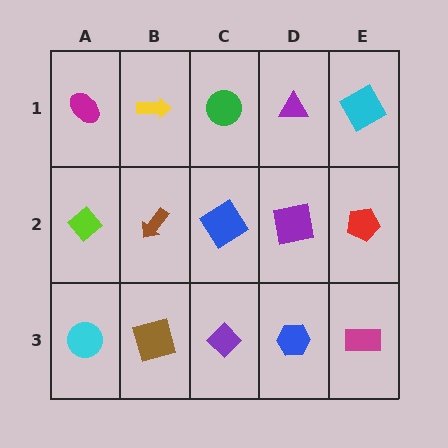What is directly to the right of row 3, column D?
A magenta rectangle.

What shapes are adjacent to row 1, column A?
A lime diamond (row 2, column A), a yellow arrow (row 1, column B).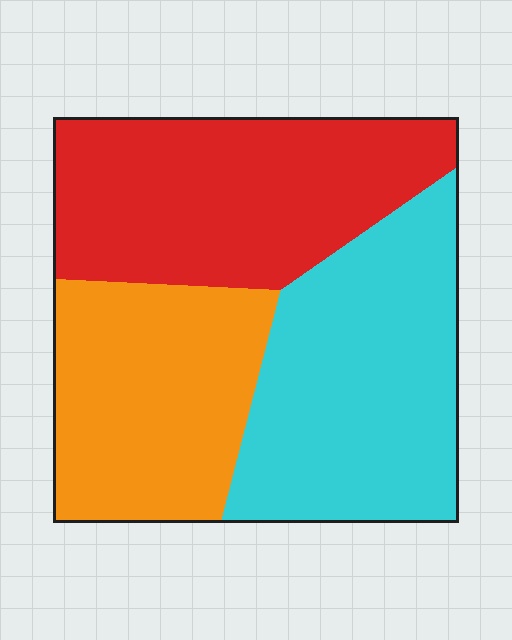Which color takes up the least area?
Orange, at roughly 30%.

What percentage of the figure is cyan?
Cyan covers 36% of the figure.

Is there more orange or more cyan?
Cyan.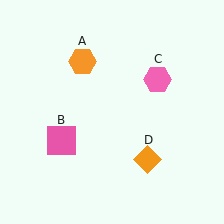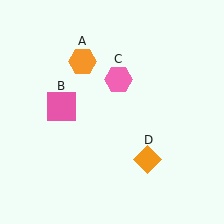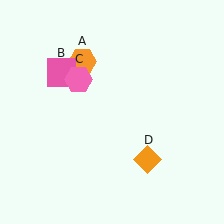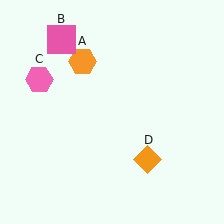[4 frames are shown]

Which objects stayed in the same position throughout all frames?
Orange hexagon (object A) and orange diamond (object D) remained stationary.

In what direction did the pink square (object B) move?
The pink square (object B) moved up.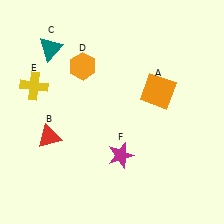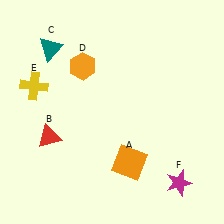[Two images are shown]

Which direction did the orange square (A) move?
The orange square (A) moved down.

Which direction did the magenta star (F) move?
The magenta star (F) moved right.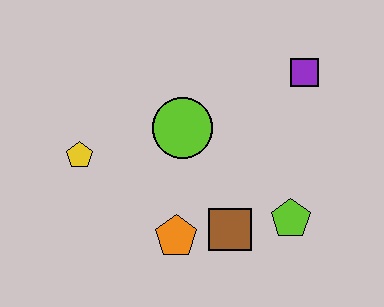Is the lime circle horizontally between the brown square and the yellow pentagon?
Yes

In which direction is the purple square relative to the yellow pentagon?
The purple square is to the right of the yellow pentagon.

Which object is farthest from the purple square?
The yellow pentagon is farthest from the purple square.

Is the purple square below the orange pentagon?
No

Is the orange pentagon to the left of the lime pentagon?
Yes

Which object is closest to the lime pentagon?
The brown square is closest to the lime pentagon.